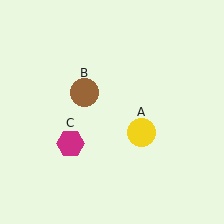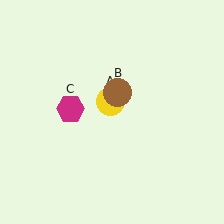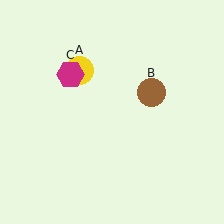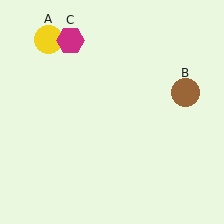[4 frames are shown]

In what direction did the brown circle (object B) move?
The brown circle (object B) moved right.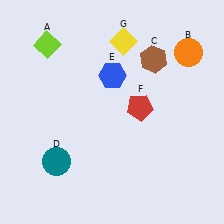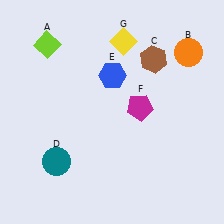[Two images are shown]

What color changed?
The pentagon (F) changed from red in Image 1 to magenta in Image 2.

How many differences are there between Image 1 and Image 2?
There is 1 difference between the two images.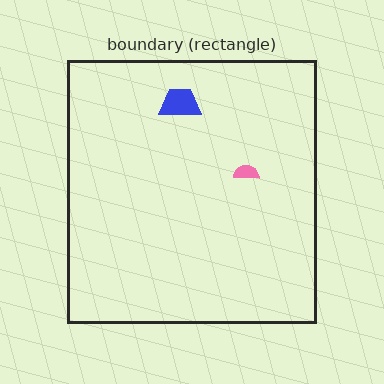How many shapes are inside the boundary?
2 inside, 0 outside.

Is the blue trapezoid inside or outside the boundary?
Inside.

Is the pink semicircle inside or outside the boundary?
Inside.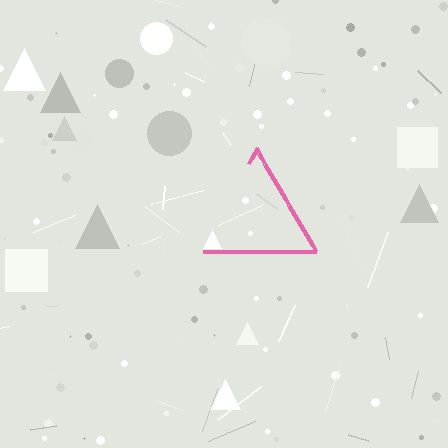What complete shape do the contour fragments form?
The contour fragments form a triangle.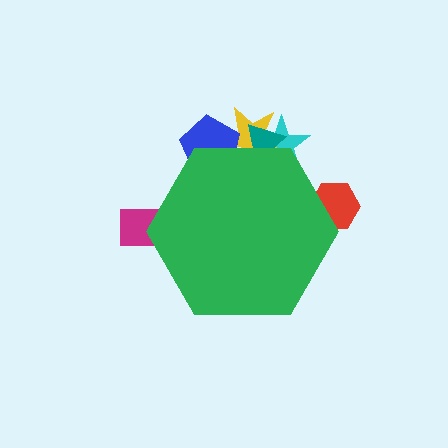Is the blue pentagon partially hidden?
Yes, the blue pentagon is partially hidden behind the green hexagon.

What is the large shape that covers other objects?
A green hexagon.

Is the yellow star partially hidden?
Yes, the yellow star is partially hidden behind the green hexagon.